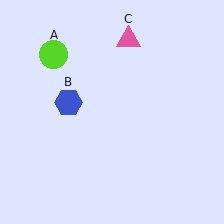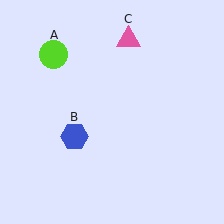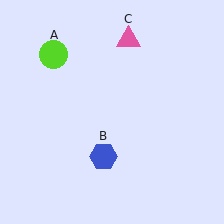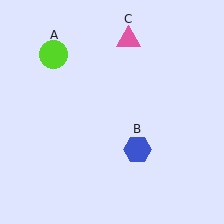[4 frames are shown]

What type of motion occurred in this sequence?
The blue hexagon (object B) rotated counterclockwise around the center of the scene.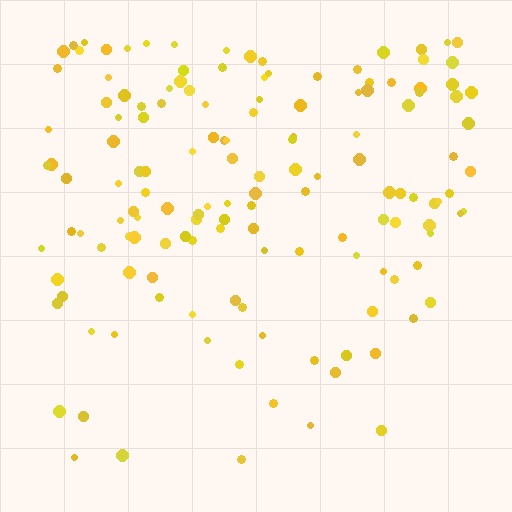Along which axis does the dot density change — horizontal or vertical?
Vertical.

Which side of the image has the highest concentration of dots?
The top.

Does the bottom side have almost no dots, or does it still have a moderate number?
Still a moderate number, just noticeably fewer than the top.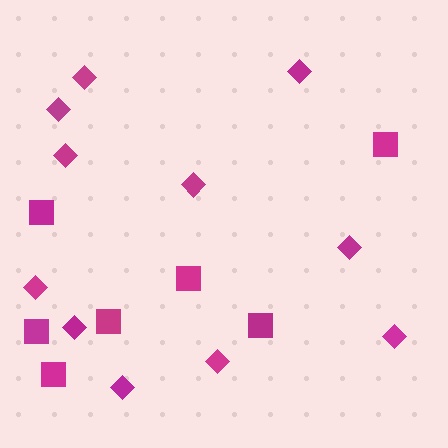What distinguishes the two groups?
There are 2 groups: one group of squares (7) and one group of diamonds (11).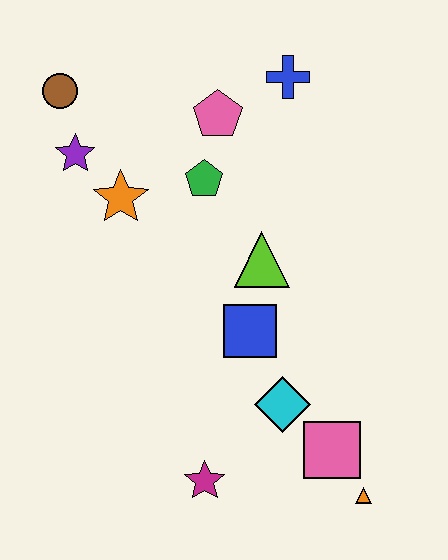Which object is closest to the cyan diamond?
The pink square is closest to the cyan diamond.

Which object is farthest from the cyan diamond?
The brown circle is farthest from the cyan diamond.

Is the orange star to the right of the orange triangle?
No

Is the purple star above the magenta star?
Yes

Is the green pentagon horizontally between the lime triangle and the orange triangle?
No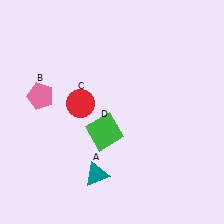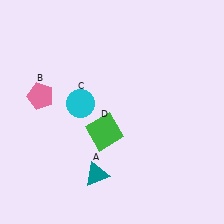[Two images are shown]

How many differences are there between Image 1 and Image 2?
There is 1 difference between the two images.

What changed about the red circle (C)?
In Image 1, C is red. In Image 2, it changed to cyan.